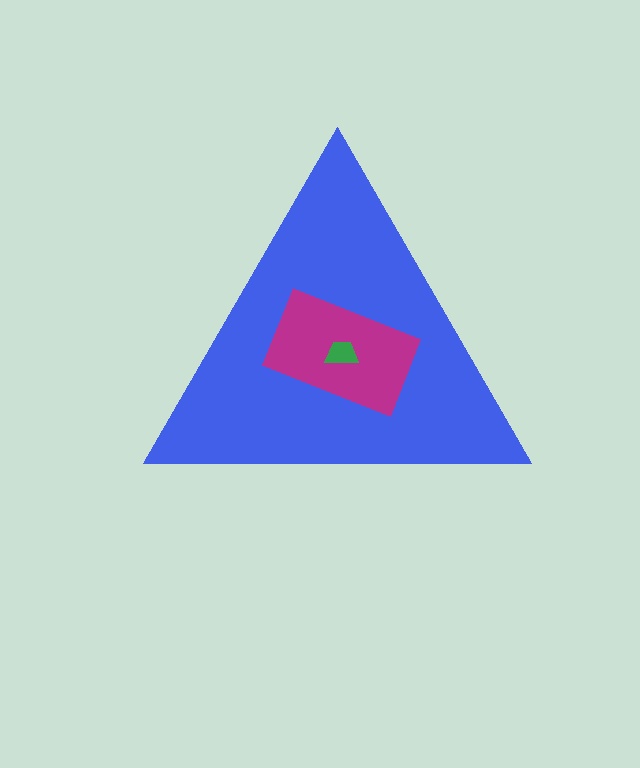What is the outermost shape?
The blue triangle.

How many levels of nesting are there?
3.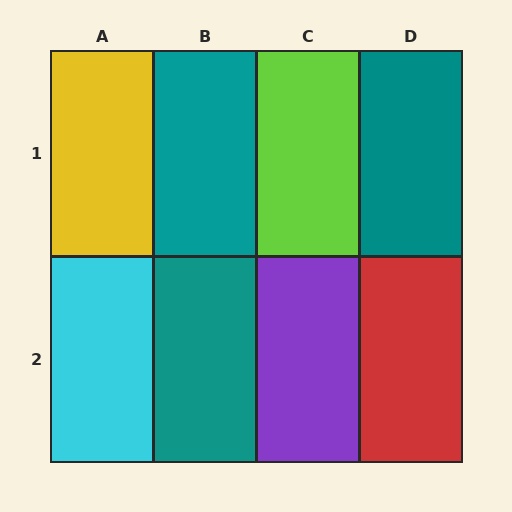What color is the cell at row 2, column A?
Cyan.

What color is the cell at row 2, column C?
Purple.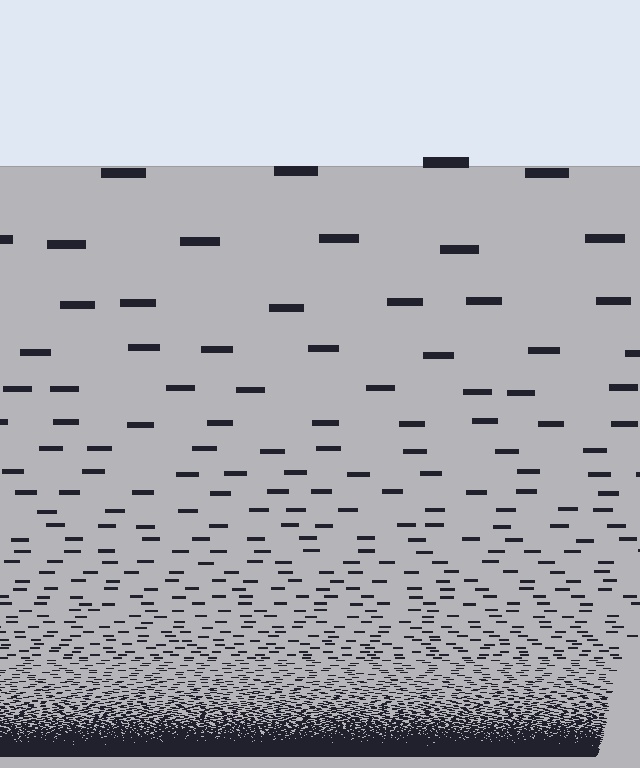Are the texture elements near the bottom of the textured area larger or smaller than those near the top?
Smaller. The gradient is inverted — elements near the bottom are smaller and denser.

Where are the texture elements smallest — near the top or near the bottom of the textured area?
Near the bottom.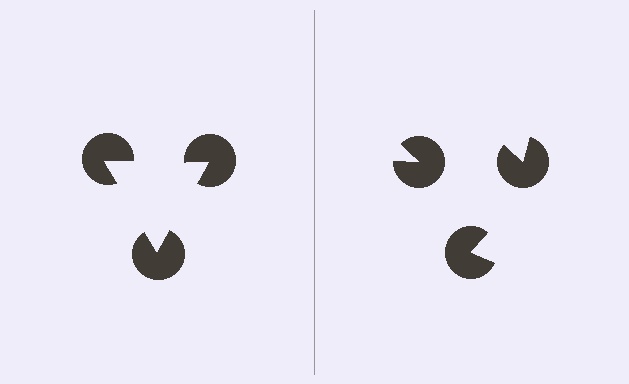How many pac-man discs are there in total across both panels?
6 — 3 on each side.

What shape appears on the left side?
An illusory triangle.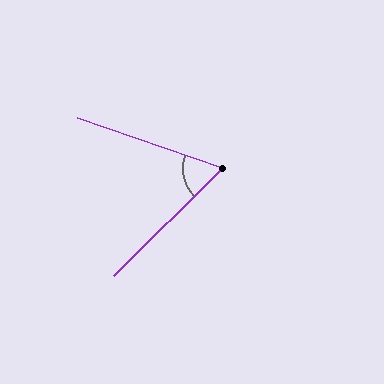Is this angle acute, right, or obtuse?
It is acute.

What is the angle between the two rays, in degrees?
Approximately 64 degrees.